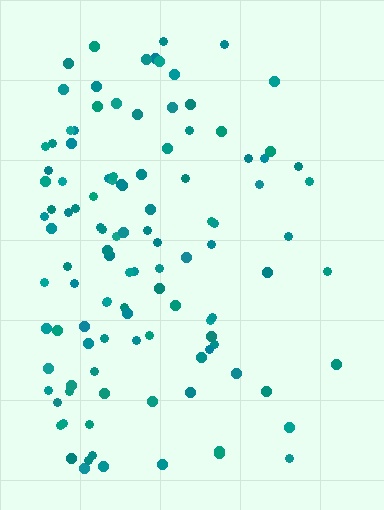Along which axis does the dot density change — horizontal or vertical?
Horizontal.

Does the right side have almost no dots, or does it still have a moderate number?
Still a moderate number, just noticeably fewer than the left.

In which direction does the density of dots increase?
From right to left, with the left side densest.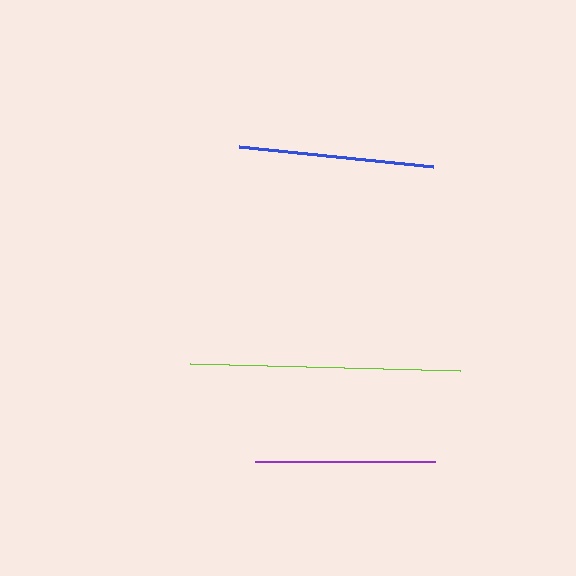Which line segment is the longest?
The lime line is the longest at approximately 271 pixels.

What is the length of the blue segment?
The blue segment is approximately 195 pixels long.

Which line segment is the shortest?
The purple line is the shortest at approximately 179 pixels.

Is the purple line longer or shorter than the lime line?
The lime line is longer than the purple line.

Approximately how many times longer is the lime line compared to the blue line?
The lime line is approximately 1.4 times the length of the blue line.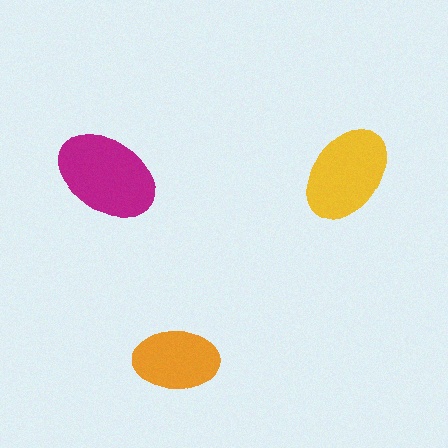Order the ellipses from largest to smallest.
the magenta one, the yellow one, the orange one.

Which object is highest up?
The yellow ellipse is topmost.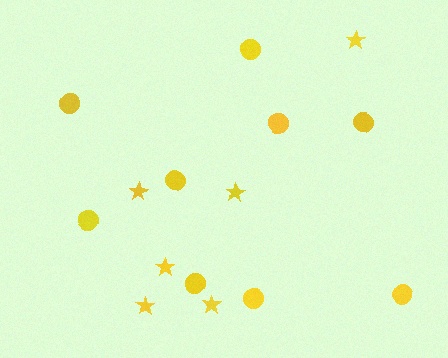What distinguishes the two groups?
There are 2 groups: one group of stars (6) and one group of circles (9).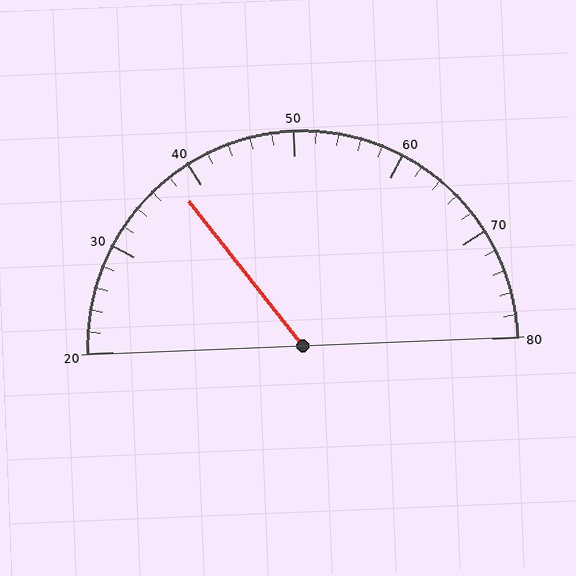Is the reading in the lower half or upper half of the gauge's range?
The reading is in the lower half of the range (20 to 80).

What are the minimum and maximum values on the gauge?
The gauge ranges from 20 to 80.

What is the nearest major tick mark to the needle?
The nearest major tick mark is 40.